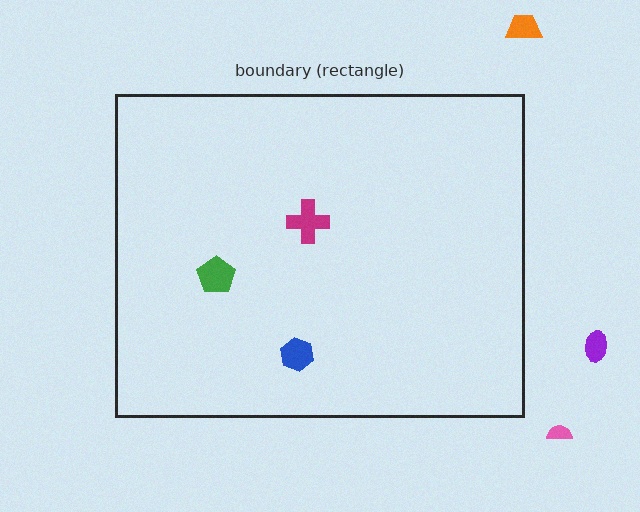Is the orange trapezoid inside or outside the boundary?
Outside.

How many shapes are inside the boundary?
3 inside, 3 outside.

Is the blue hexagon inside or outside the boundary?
Inside.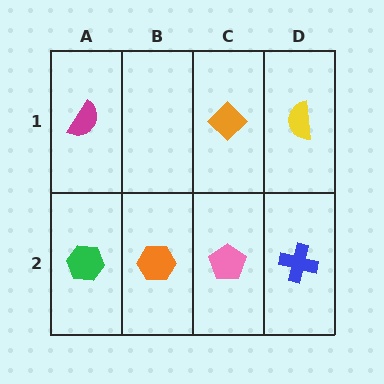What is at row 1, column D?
A yellow semicircle.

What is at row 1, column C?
An orange diamond.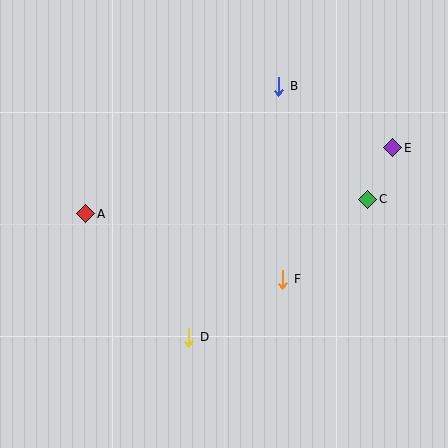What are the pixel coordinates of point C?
Point C is at (368, 199).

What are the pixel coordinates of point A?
Point A is at (86, 214).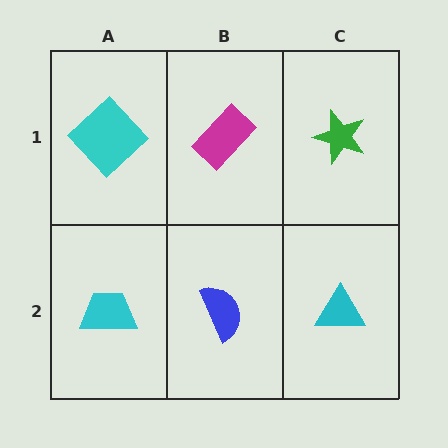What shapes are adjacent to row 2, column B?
A magenta rectangle (row 1, column B), a cyan trapezoid (row 2, column A), a cyan triangle (row 2, column C).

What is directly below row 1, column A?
A cyan trapezoid.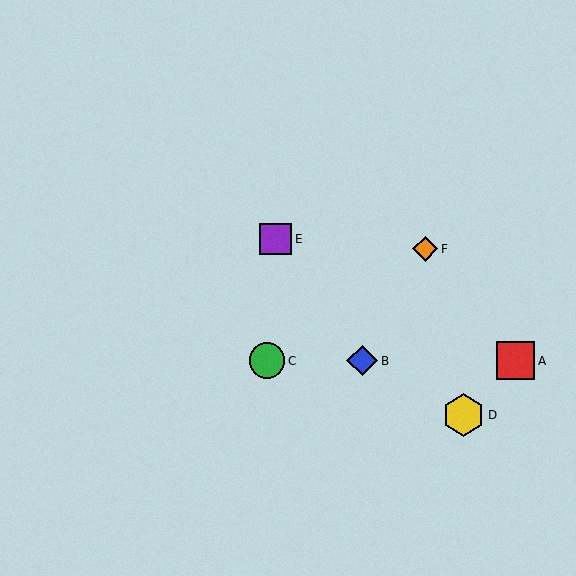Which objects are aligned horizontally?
Objects A, B, C are aligned horizontally.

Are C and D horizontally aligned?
No, C is at y≈361 and D is at y≈415.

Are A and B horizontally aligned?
Yes, both are at y≈361.